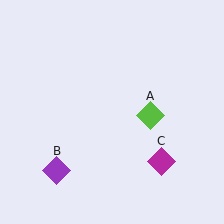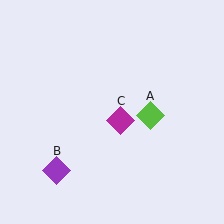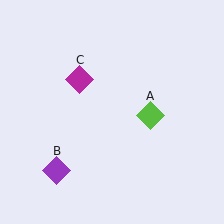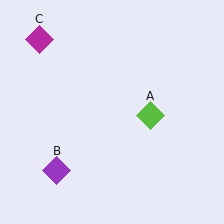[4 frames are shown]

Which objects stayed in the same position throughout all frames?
Lime diamond (object A) and purple diamond (object B) remained stationary.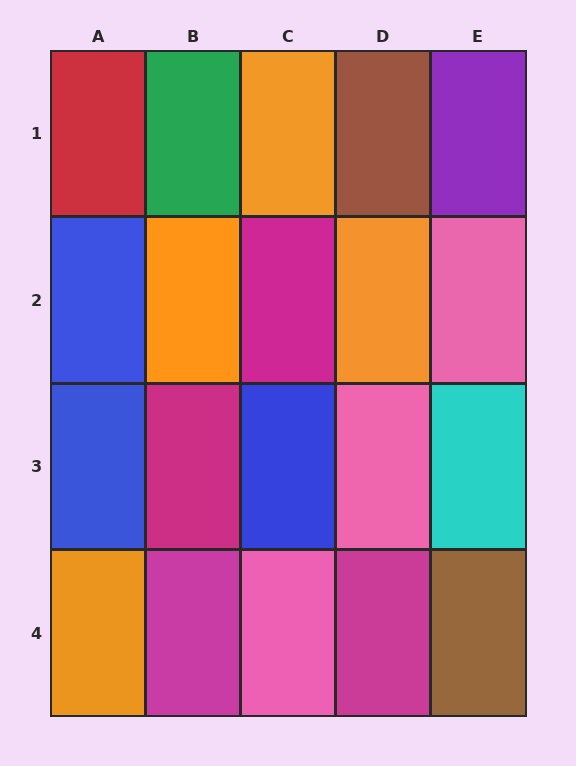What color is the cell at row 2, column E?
Pink.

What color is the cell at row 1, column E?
Purple.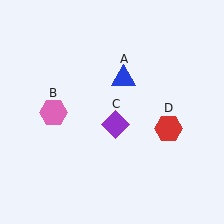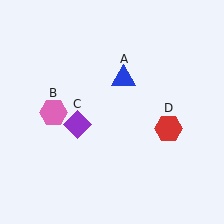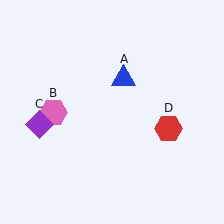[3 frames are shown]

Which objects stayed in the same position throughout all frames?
Blue triangle (object A) and pink hexagon (object B) and red hexagon (object D) remained stationary.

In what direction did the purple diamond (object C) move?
The purple diamond (object C) moved left.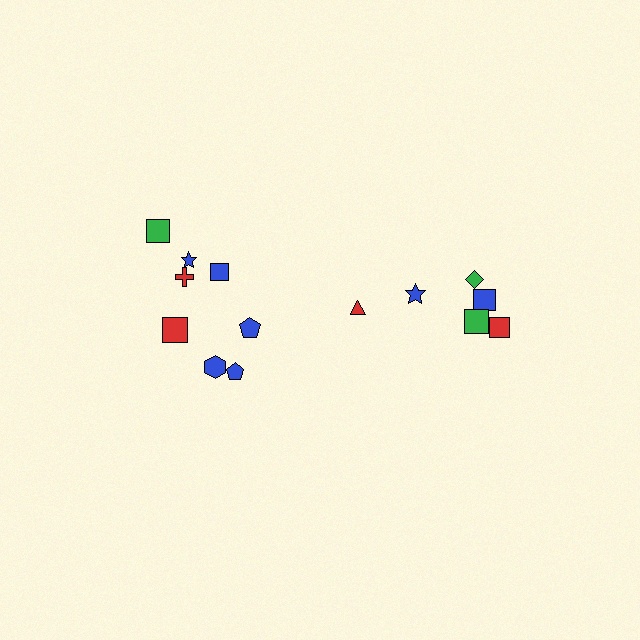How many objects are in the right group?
There are 6 objects.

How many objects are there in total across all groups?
There are 14 objects.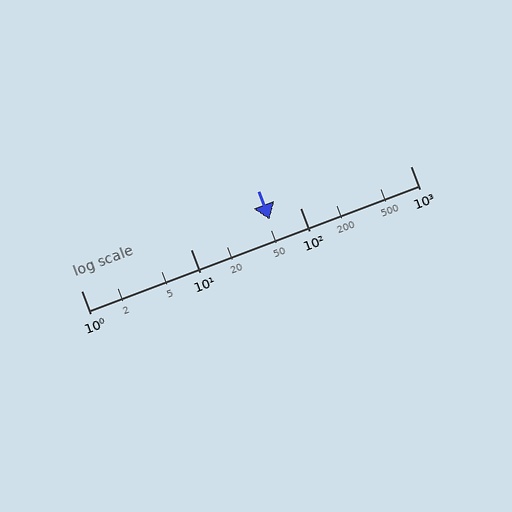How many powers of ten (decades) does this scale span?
The scale spans 3 decades, from 1 to 1000.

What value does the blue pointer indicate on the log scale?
The pointer indicates approximately 52.